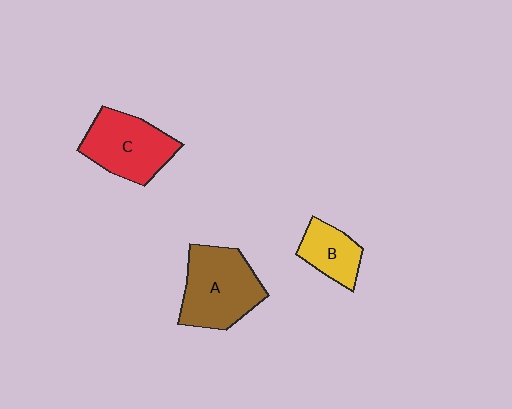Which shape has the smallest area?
Shape B (yellow).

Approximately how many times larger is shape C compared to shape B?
Approximately 1.7 times.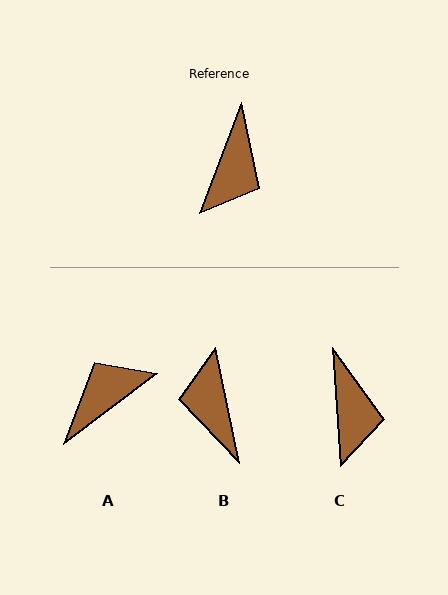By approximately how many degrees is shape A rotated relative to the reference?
Approximately 148 degrees counter-clockwise.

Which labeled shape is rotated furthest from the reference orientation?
A, about 148 degrees away.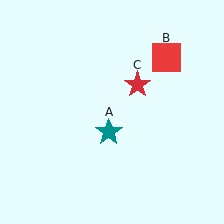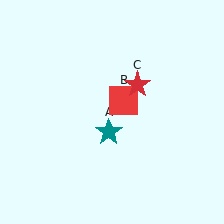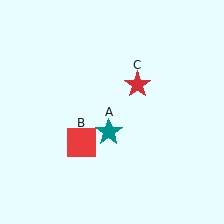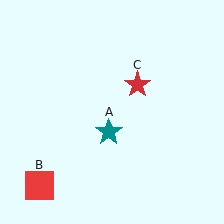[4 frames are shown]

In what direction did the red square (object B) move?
The red square (object B) moved down and to the left.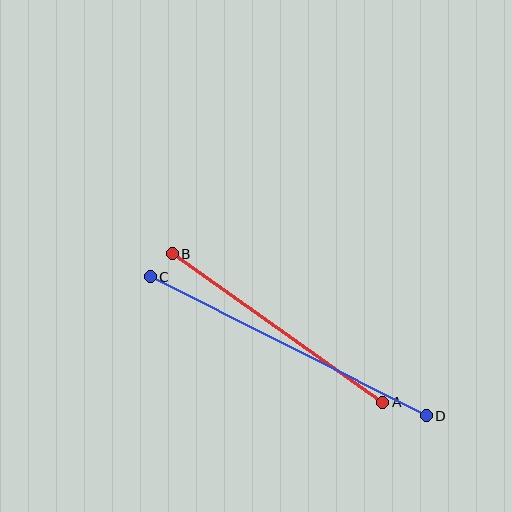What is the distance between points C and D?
The distance is approximately 309 pixels.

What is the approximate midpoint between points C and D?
The midpoint is at approximately (288, 346) pixels.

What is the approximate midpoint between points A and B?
The midpoint is at approximately (277, 328) pixels.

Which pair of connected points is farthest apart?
Points C and D are farthest apart.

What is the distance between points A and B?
The distance is approximately 257 pixels.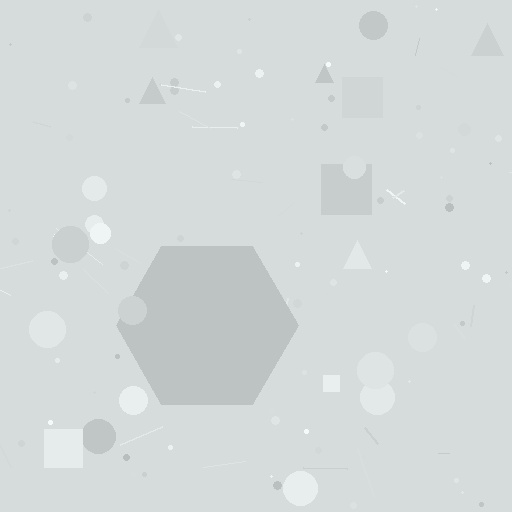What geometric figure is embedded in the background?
A hexagon is embedded in the background.